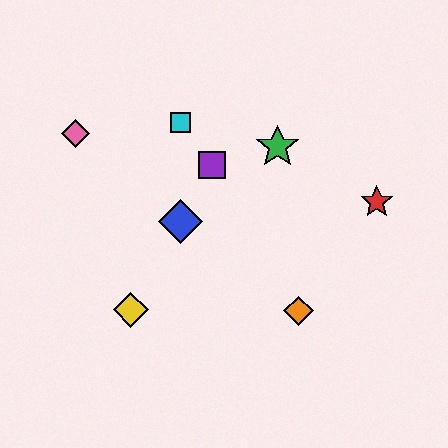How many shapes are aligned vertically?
2 shapes (the blue diamond, the cyan square) are aligned vertically.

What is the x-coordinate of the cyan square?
The cyan square is at x≈180.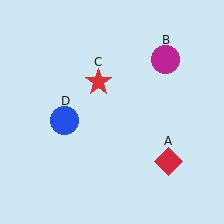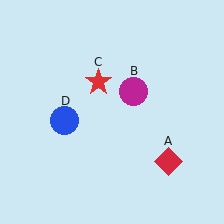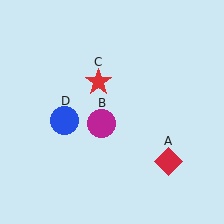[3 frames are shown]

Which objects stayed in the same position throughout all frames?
Red diamond (object A) and red star (object C) and blue circle (object D) remained stationary.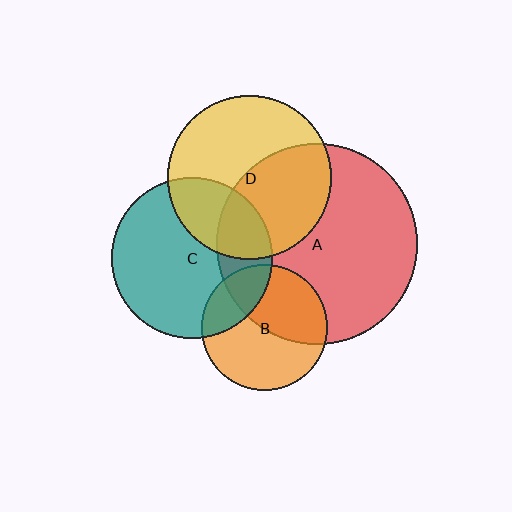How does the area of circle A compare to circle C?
Approximately 1.6 times.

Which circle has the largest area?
Circle A (red).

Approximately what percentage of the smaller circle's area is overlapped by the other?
Approximately 25%.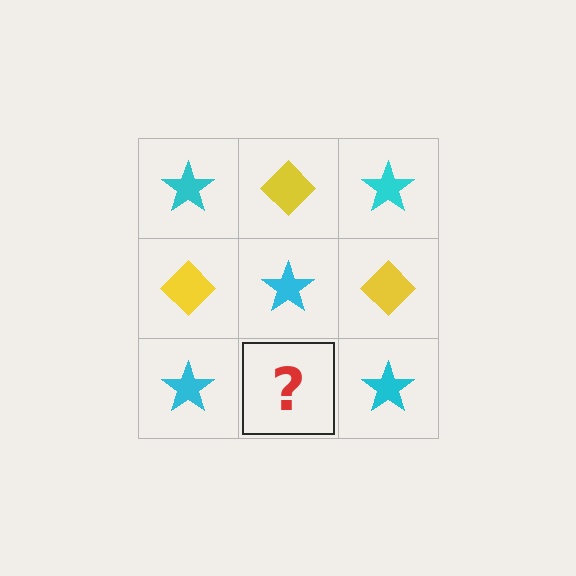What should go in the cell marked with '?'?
The missing cell should contain a yellow diamond.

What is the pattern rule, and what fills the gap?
The rule is that it alternates cyan star and yellow diamond in a checkerboard pattern. The gap should be filled with a yellow diamond.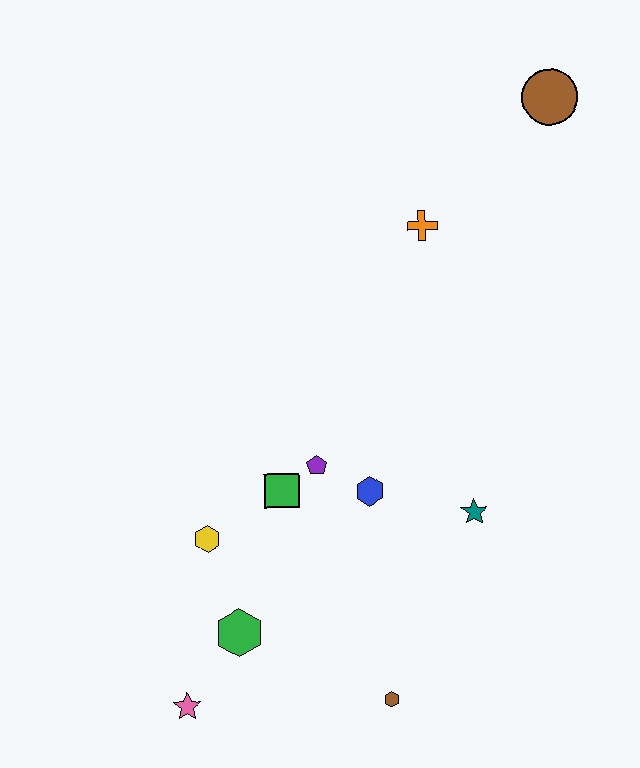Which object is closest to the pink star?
The green hexagon is closest to the pink star.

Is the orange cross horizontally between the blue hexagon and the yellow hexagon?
No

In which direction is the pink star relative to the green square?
The pink star is below the green square.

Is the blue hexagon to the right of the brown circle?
No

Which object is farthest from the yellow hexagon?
The brown circle is farthest from the yellow hexagon.